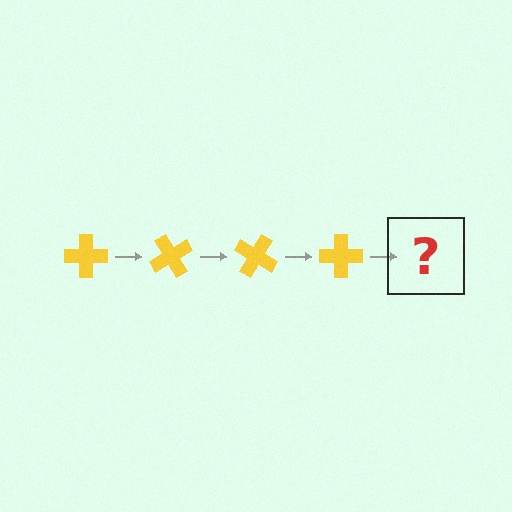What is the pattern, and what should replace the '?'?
The pattern is that the cross rotates 60 degrees each step. The '?' should be a yellow cross rotated 240 degrees.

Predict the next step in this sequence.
The next step is a yellow cross rotated 240 degrees.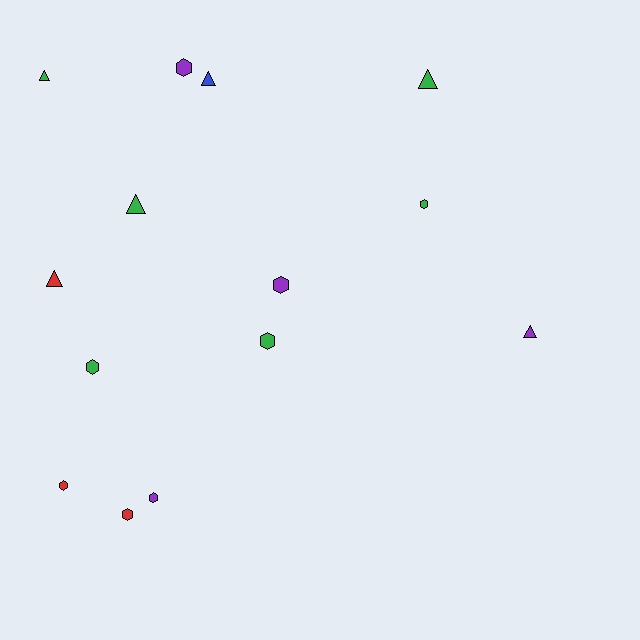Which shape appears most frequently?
Hexagon, with 8 objects.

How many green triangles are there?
There are 3 green triangles.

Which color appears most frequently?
Green, with 6 objects.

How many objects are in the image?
There are 14 objects.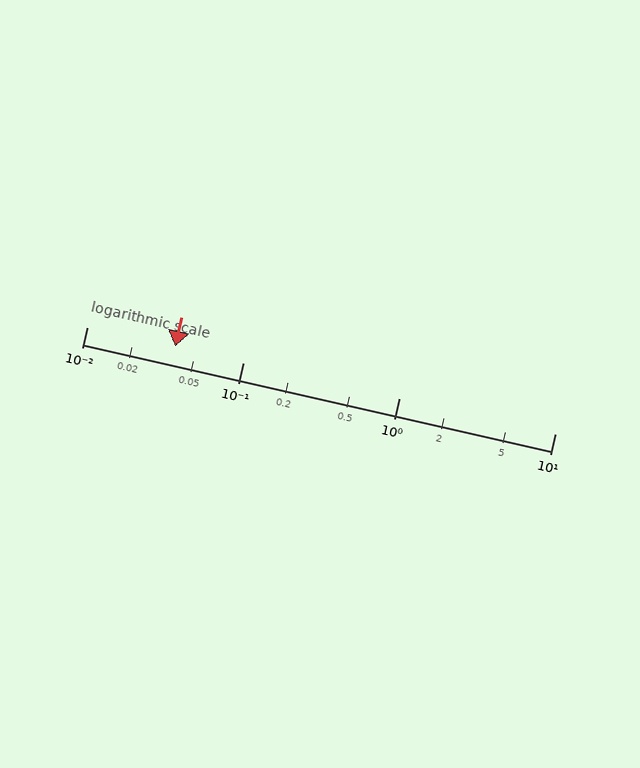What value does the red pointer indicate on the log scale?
The pointer indicates approximately 0.037.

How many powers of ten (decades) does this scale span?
The scale spans 3 decades, from 0.01 to 10.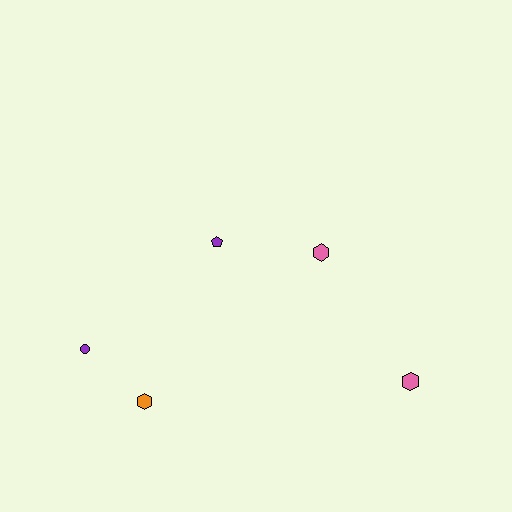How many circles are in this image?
There is 1 circle.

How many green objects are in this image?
There are no green objects.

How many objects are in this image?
There are 5 objects.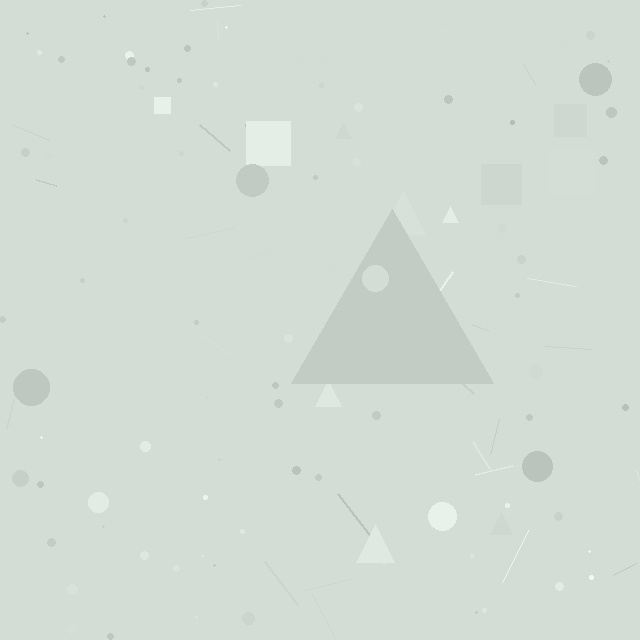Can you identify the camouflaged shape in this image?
The camouflaged shape is a triangle.